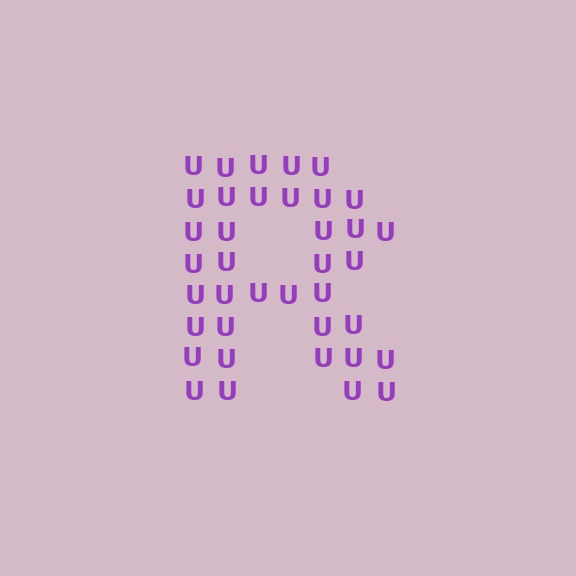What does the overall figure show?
The overall figure shows the letter R.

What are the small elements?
The small elements are letter U's.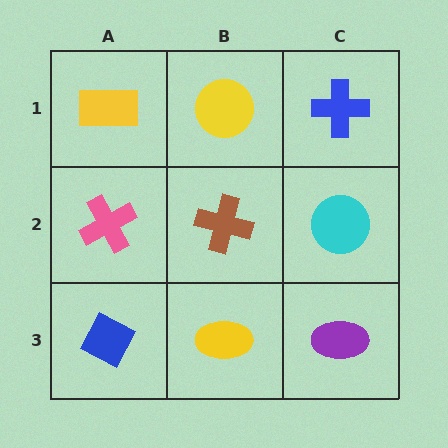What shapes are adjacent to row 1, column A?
A pink cross (row 2, column A), a yellow circle (row 1, column B).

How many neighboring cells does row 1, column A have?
2.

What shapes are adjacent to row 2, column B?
A yellow circle (row 1, column B), a yellow ellipse (row 3, column B), a pink cross (row 2, column A), a cyan circle (row 2, column C).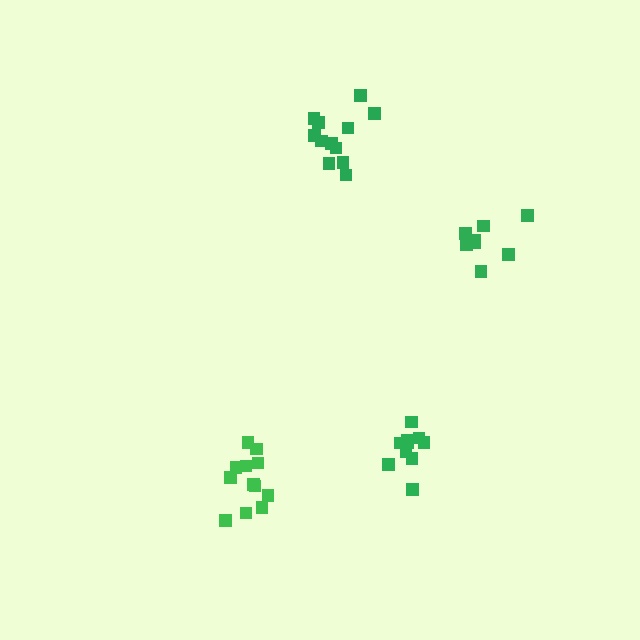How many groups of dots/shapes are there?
There are 4 groups.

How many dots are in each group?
Group 1: 10 dots, Group 2: 8 dots, Group 3: 12 dots, Group 4: 12 dots (42 total).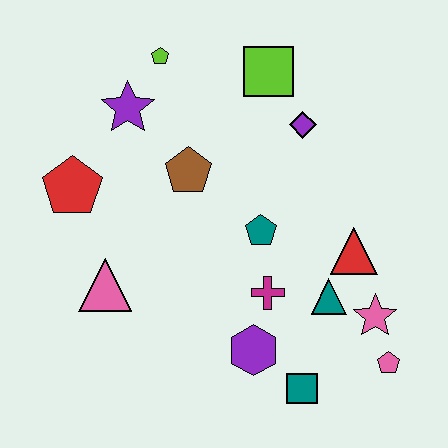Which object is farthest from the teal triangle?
The lime pentagon is farthest from the teal triangle.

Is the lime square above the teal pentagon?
Yes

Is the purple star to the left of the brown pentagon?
Yes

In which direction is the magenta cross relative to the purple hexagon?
The magenta cross is above the purple hexagon.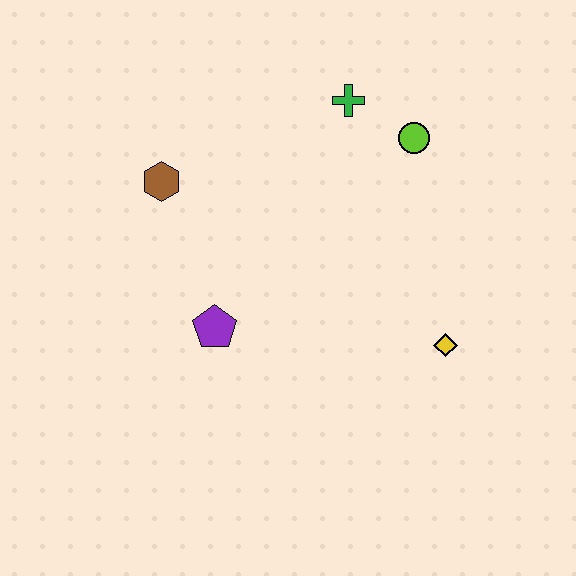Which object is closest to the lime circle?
The green cross is closest to the lime circle.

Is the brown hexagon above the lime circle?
No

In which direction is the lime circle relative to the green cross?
The lime circle is to the right of the green cross.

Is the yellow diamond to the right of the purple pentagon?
Yes